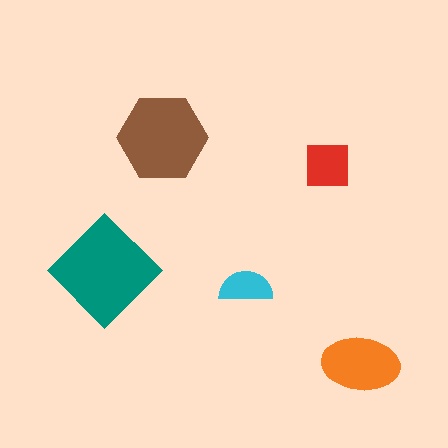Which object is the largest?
The teal diamond.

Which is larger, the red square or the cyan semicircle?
The red square.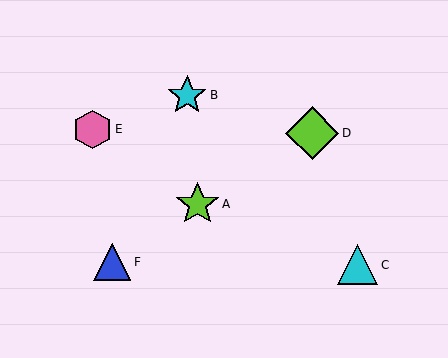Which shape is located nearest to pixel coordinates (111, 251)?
The blue triangle (labeled F) at (112, 262) is nearest to that location.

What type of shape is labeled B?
Shape B is a cyan star.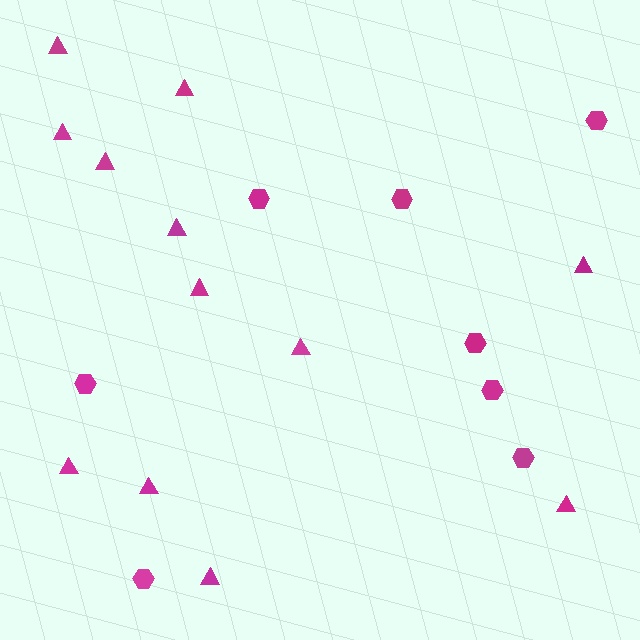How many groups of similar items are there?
There are 2 groups: one group of triangles (12) and one group of hexagons (8).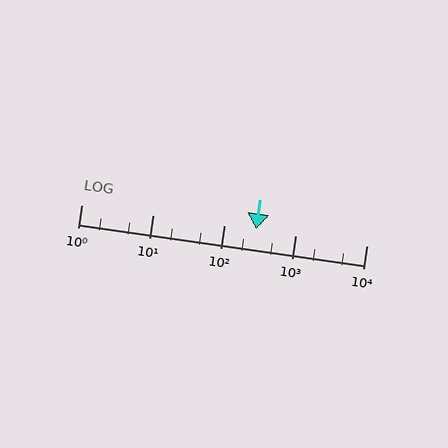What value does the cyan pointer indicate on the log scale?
The pointer indicates approximately 280.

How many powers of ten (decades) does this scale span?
The scale spans 4 decades, from 1 to 10000.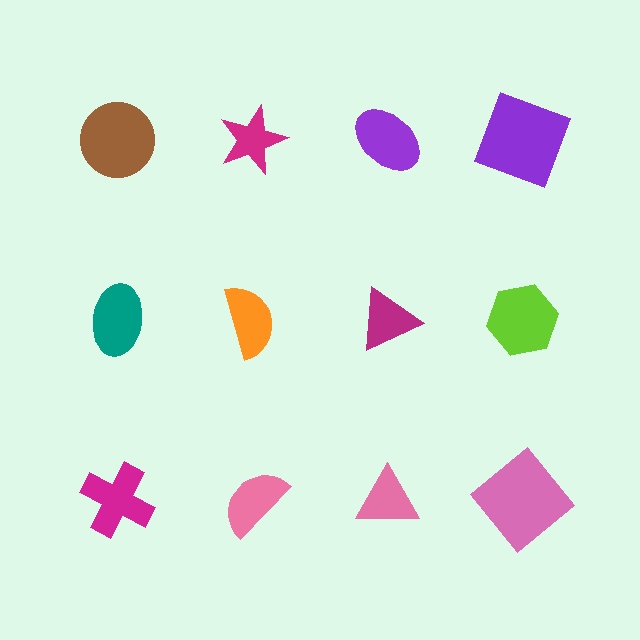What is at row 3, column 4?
A pink diamond.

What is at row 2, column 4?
A lime hexagon.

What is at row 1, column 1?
A brown circle.